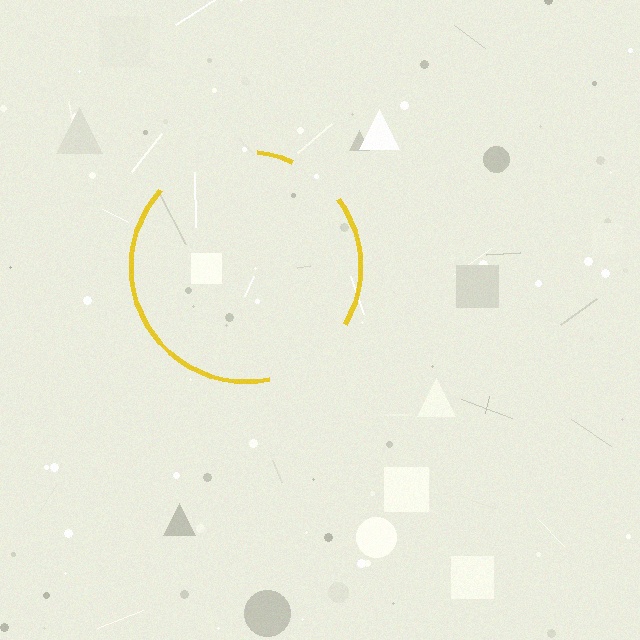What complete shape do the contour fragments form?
The contour fragments form a circle.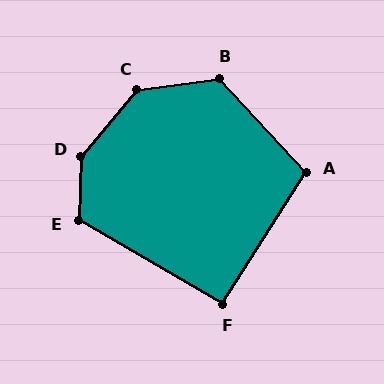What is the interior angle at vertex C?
Approximately 137 degrees (obtuse).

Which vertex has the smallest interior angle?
F, at approximately 92 degrees.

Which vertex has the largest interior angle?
D, at approximately 142 degrees.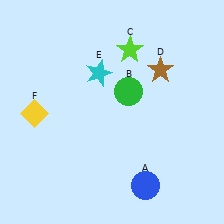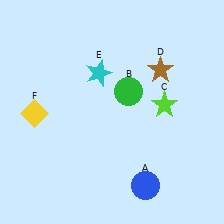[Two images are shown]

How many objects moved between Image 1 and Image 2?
1 object moved between the two images.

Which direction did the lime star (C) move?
The lime star (C) moved down.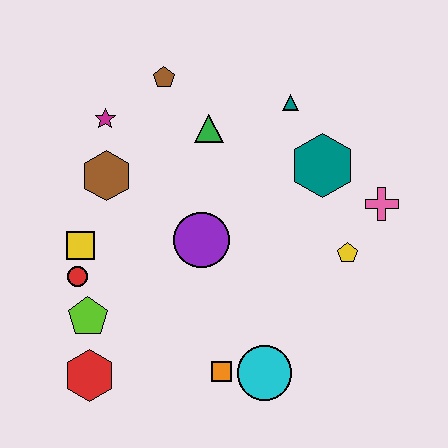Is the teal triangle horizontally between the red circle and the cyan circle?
No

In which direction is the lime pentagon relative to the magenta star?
The lime pentagon is below the magenta star.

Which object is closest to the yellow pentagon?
The pink cross is closest to the yellow pentagon.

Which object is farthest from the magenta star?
The cyan circle is farthest from the magenta star.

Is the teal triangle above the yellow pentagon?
Yes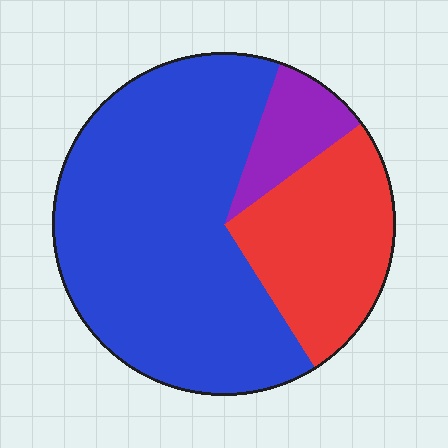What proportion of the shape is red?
Red takes up between a quarter and a half of the shape.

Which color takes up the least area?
Purple, at roughly 10%.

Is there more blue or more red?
Blue.